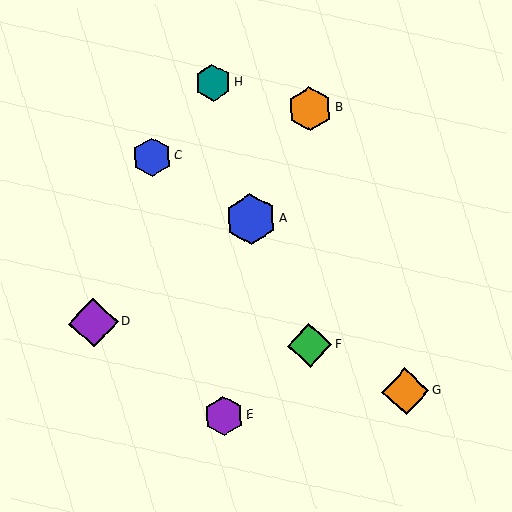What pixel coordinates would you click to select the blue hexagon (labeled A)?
Click at (251, 219) to select the blue hexagon A.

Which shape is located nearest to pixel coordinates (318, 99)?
The orange hexagon (labeled B) at (310, 108) is nearest to that location.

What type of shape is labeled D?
Shape D is a purple diamond.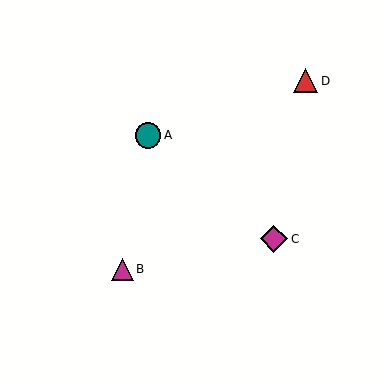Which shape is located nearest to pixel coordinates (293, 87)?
The red triangle (labeled D) at (306, 81) is nearest to that location.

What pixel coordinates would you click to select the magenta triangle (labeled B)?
Click at (122, 269) to select the magenta triangle B.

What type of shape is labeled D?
Shape D is a red triangle.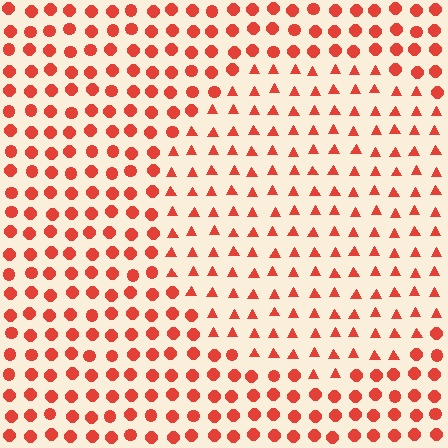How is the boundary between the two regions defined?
The boundary is defined by a change in element shape: triangles inside vs. circles outside. All elements share the same color and spacing.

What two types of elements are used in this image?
The image uses triangles inside the circle region and circles outside it.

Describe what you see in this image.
The image is filled with small red elements arranged in a uniform grid. A circle-shaped region contains triangles, while the surrounding area contains circles. The boundary is defined purely by the change in element shape.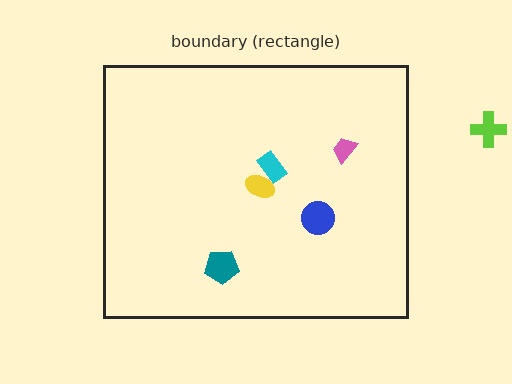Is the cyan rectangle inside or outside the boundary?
Inside.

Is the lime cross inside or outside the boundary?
Outside.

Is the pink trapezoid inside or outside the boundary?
Inside.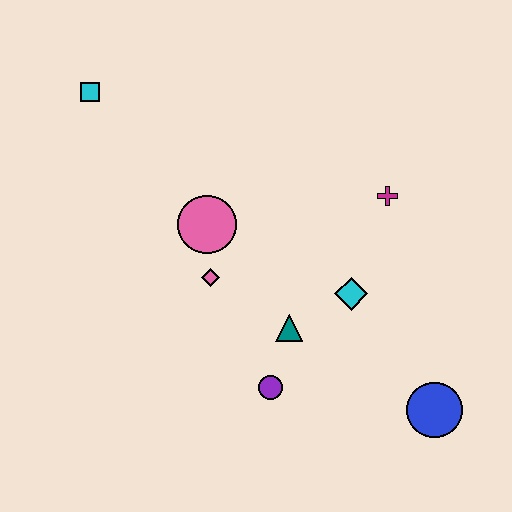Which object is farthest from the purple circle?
The cyan square is farthest from the purple circle.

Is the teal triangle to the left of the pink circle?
No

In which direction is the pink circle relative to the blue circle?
The pink circle is to the left of the blue circle.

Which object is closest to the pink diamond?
The pink circle is closest to the pink diamond.